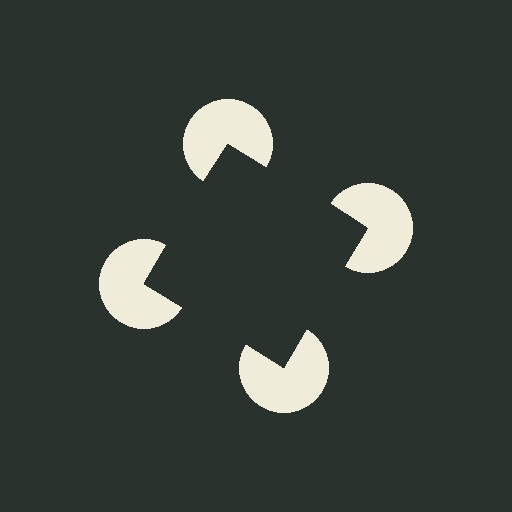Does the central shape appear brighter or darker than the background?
It typically appears slightly darker than the background, even though no actual brightness change is drawn.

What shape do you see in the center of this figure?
An illusory square — its edges are inferred from the aligned wedge cuts in the pac-man discs, not physically drawn.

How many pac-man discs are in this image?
There are 4 — one at each vertex of the illusory square.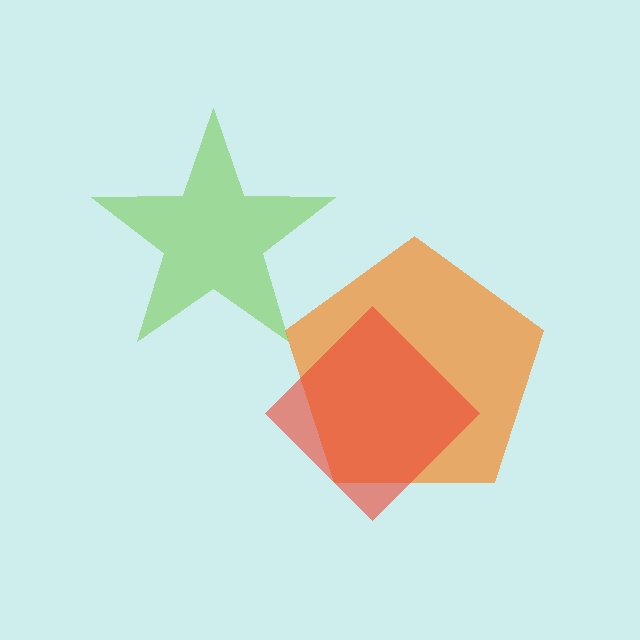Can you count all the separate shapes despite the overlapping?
Yes, there are 3 separate shapes.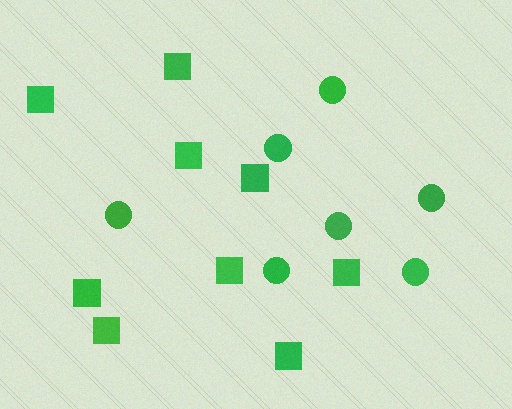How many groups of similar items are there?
There are 2 groups: one group of squares (9) and one group of circles (7).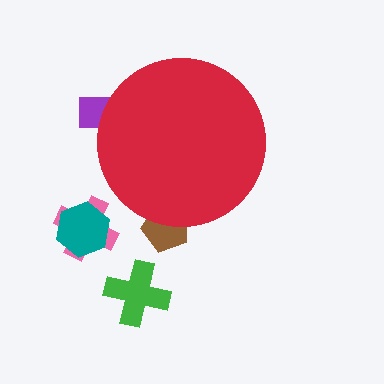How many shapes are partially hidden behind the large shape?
2 shapes are partially hidden.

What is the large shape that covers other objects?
A red circle.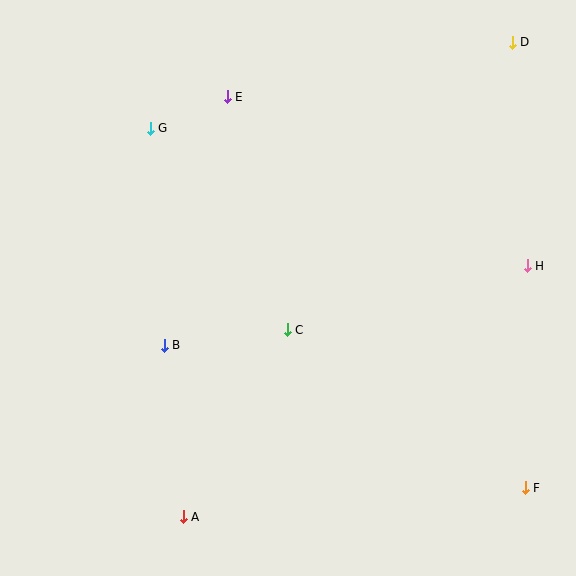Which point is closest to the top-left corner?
Point G is closest to the top-left corner.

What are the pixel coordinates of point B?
Point B is at (164, 345).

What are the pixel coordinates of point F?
Point F is at (525, 488).